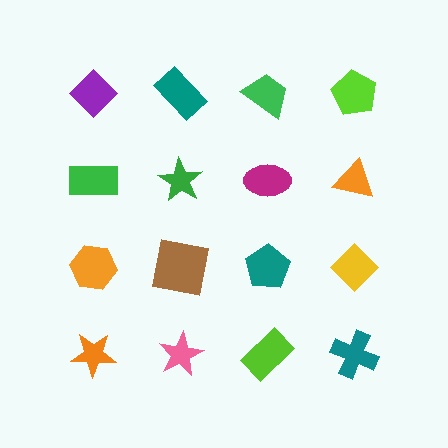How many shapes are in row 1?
4 shapes.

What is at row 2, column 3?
A magenta ellipse.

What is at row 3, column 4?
A yellow diamond.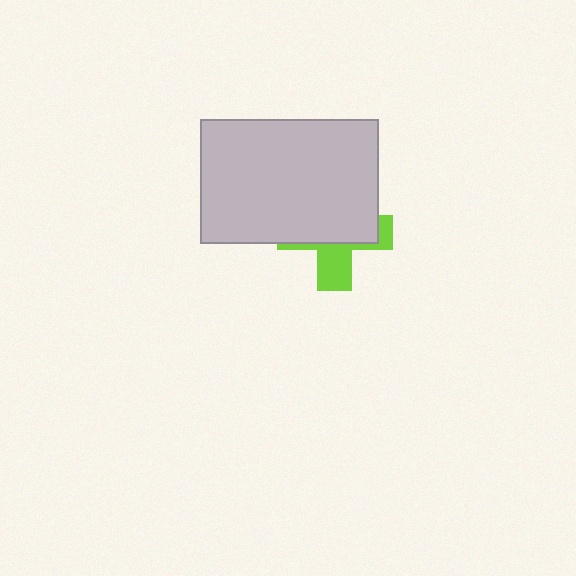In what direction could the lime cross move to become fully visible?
The lime cross could move down. That would shift it out from behind the light gray rectangle entirely.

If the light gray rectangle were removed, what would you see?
You would see the complete lime cross.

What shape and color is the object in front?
The object in front is a light gray rectangle.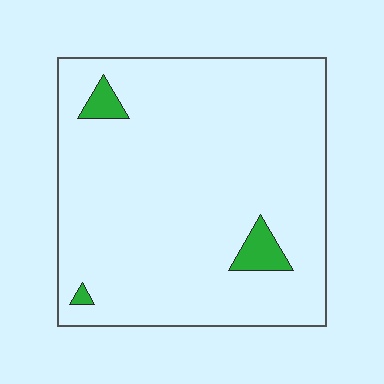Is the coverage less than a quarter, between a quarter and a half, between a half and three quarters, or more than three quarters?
Less than a quarter.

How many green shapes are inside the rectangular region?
3.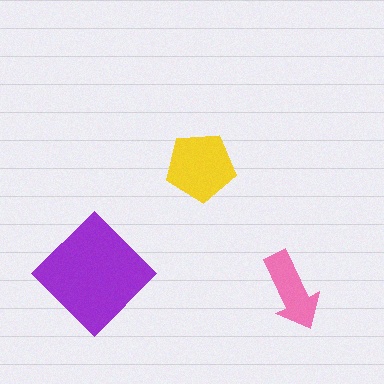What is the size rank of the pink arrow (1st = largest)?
3rd.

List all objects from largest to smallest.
The purple diamond, the yellow pentagon, the pink arrow.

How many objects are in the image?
There are 3 objects in the image.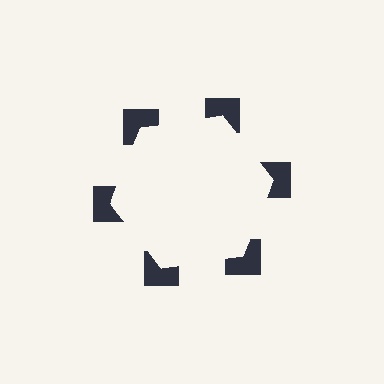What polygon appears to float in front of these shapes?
An illusory hexagon — its edges are inferred from the aligned wedge cuts in the notched squares, not physically drawn.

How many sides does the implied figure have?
6 sides.